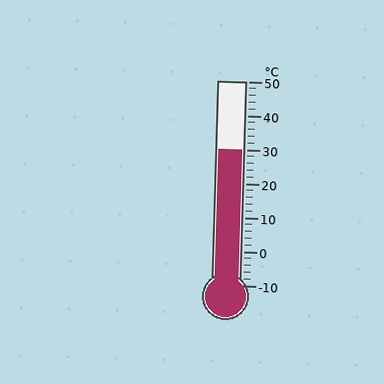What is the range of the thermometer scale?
The thermometer scale ranges from -10°C to 50°C.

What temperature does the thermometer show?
The thermometer shows approximately 30°C.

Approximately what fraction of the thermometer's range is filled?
The thermometer is filled to approximately 65% of its range.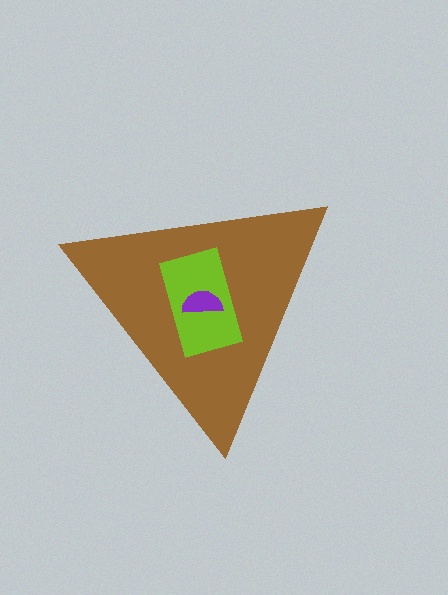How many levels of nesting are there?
3.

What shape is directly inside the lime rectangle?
The purple semicircle.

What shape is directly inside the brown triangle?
The lime rectangle.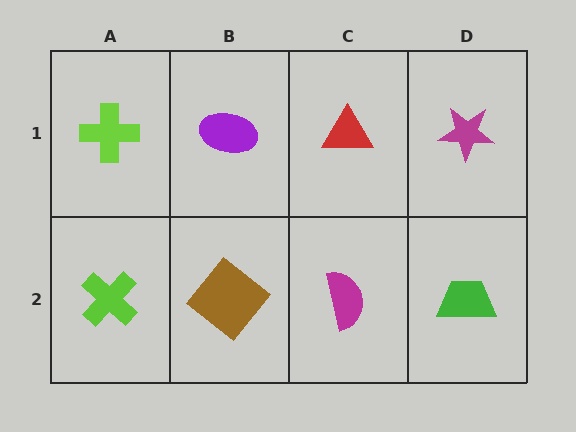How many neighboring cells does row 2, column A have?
2.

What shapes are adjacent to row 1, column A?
A lime cross (row 2, column A), a purple ellipse (row 1, column B).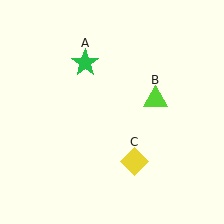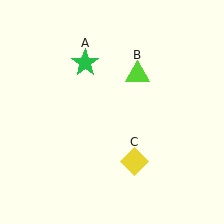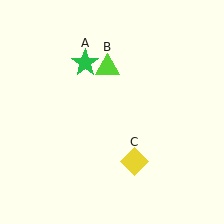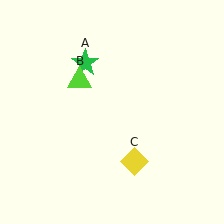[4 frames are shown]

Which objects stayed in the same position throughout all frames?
Green star (object A) and yellow diamond (object C) remained stationary.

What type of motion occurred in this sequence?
The lime triangle (object B) rotated counterclockwise around the center of the scene.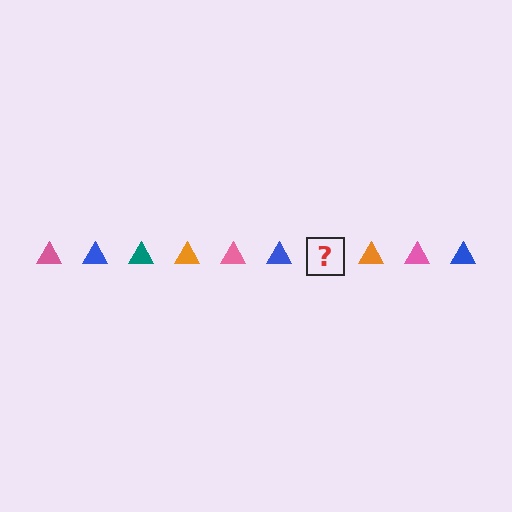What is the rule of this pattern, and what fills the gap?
The rule is that the pattern cycles through pink, blue, teal, orange triangles. The gap should be filled with a teal triangle.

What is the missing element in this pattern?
The missing element is a teal triangle.